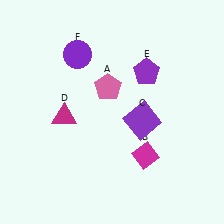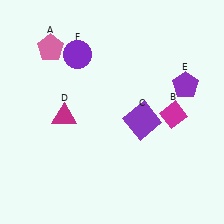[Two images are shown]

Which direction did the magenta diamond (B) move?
The magenta diamond (B) moved up.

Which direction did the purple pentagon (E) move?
The purple pentagon (E) moved right.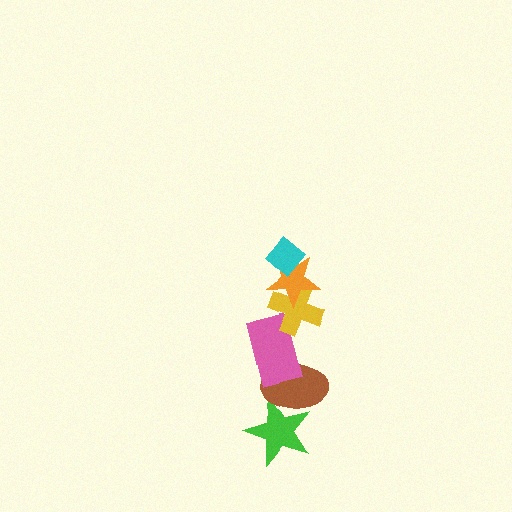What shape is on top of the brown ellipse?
The pink rectangle is on top of the brown ellipse.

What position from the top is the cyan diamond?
The cyan diamond is 1st from the top.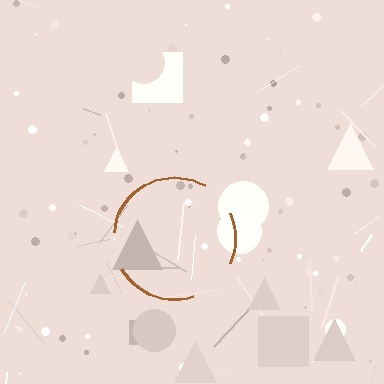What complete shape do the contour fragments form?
The contour fragments form a circle.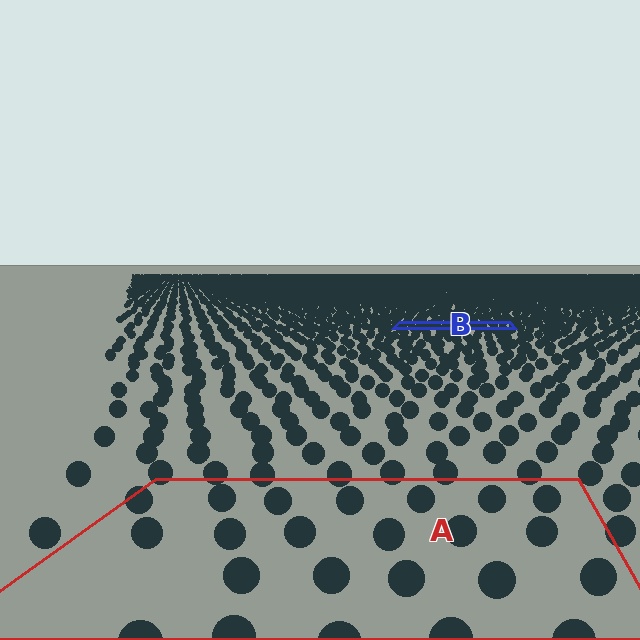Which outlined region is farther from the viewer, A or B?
Region B is farther from the viewer — the texture elements inside it appear smaller and more densely packed.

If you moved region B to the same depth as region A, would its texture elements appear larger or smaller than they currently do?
They would appear larger. At a closer depth, the same texture elements are projected at a bigger on-screen size.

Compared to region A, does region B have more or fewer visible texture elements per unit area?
Region B has more texture elements per unit area — they are packed more densely because it is farther away.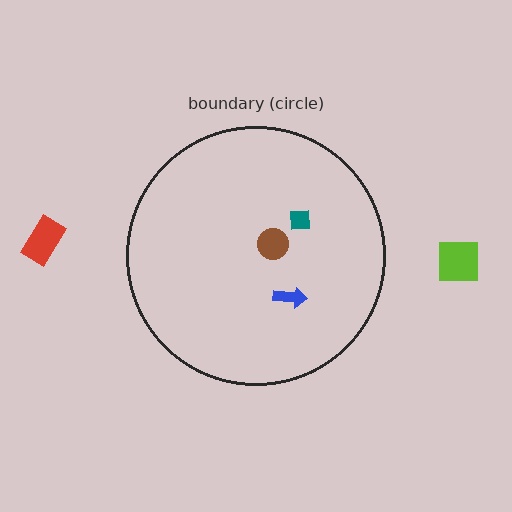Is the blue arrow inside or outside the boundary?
Inside.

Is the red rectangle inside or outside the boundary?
Outside.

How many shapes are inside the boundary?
3 inside, 2 outside.